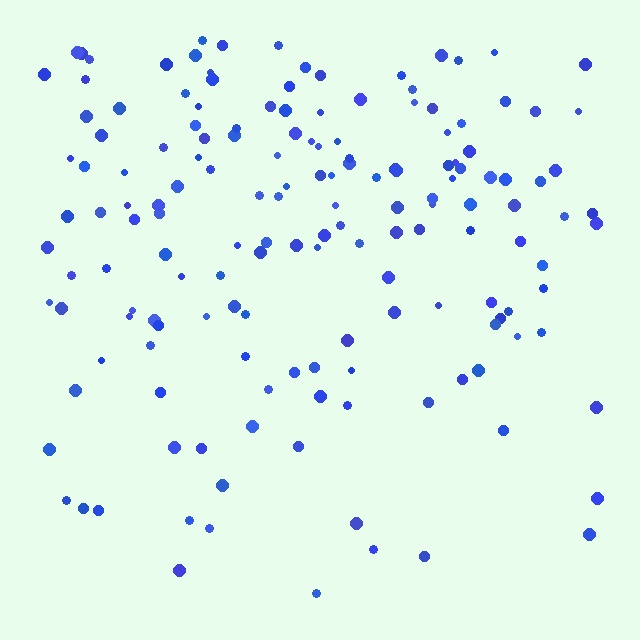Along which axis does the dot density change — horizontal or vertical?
Vertical.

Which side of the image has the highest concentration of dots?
The top.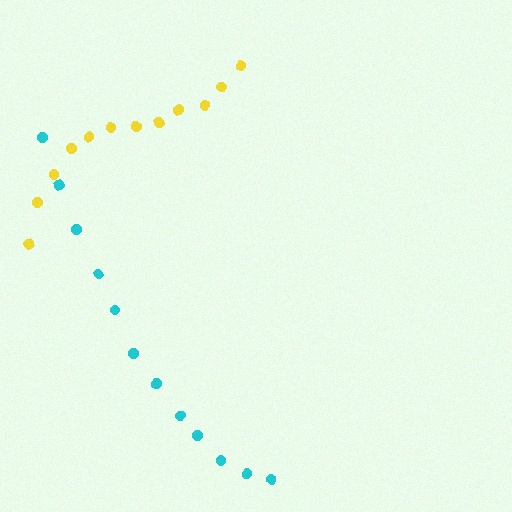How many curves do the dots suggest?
There are 2 distinct paths.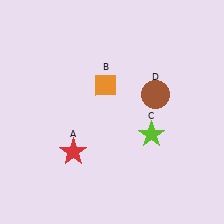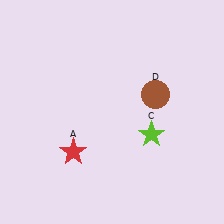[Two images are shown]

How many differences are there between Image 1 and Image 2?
There is 1 difference between the two images.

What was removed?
The orange diamond (B) was removed in Image 2.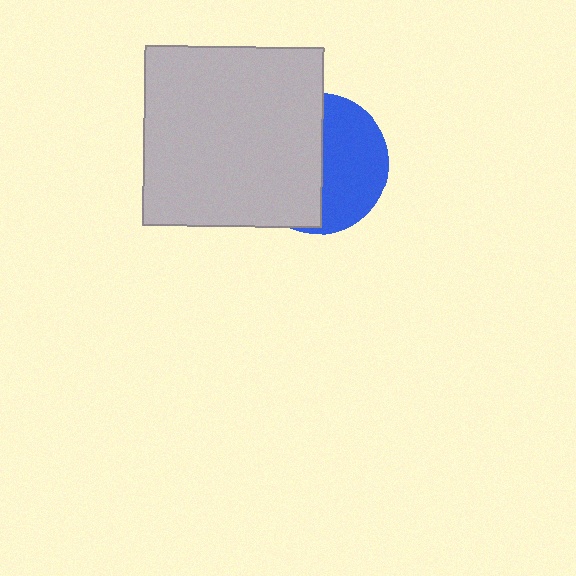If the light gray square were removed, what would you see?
You would see the complete blue circle.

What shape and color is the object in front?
The object in front is a light gray square.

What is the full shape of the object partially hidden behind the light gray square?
The partially hidden object is a blue circle.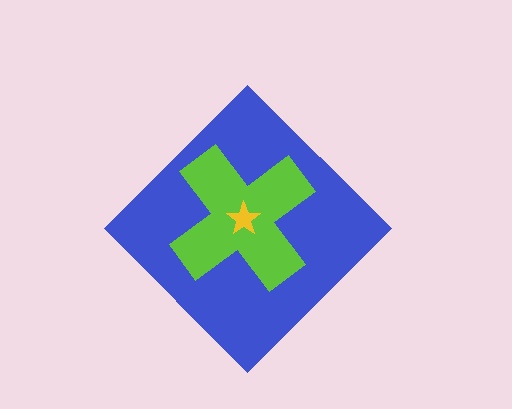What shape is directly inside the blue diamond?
The lime cross.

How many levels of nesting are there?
3.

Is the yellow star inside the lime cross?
Yes.